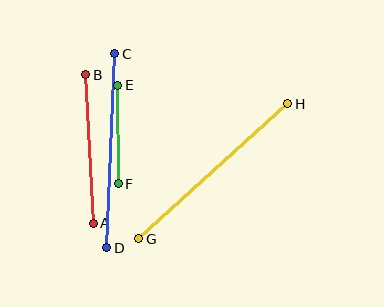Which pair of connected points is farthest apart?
Points G and H are farthest apart.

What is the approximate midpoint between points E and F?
The midpoint is at approximately (118, 134) pixels.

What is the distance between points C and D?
The distance is approximately 194 pixels.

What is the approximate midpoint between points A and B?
The midpoint is at approximately (90, 149) pixels.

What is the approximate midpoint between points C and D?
The midpoint is at approximately (111, 151) pixels.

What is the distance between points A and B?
The distance is approximately 149 pixels.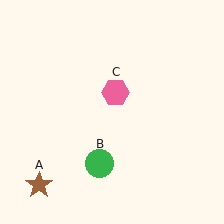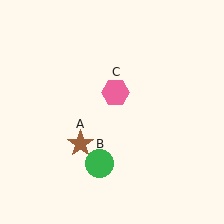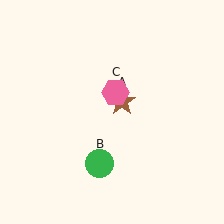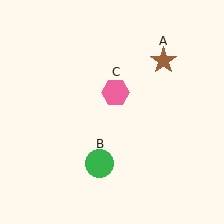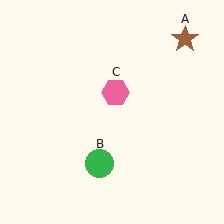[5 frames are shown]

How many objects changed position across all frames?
1 object changed position: brown star (object A).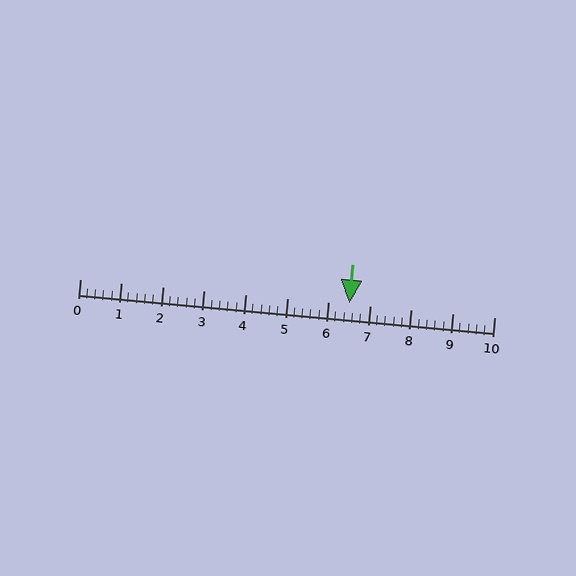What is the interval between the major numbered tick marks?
The major tick marks are spaced 1 units apart.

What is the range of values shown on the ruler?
The ruler shows values from 0 to 10.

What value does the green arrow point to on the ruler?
The green arrow points to approximately 6.5.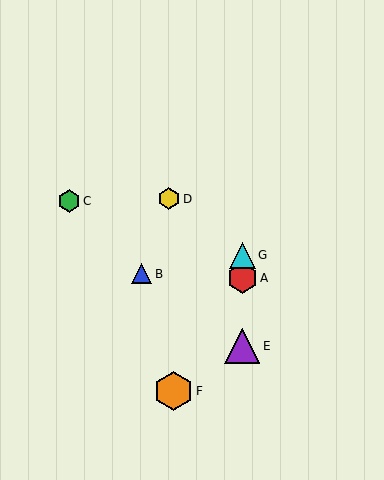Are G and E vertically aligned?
Yes, both are at x≈242.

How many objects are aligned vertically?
3 objects (A, E, G) are aligned vertically.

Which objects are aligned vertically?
Objects A, E, G are aligned vertically.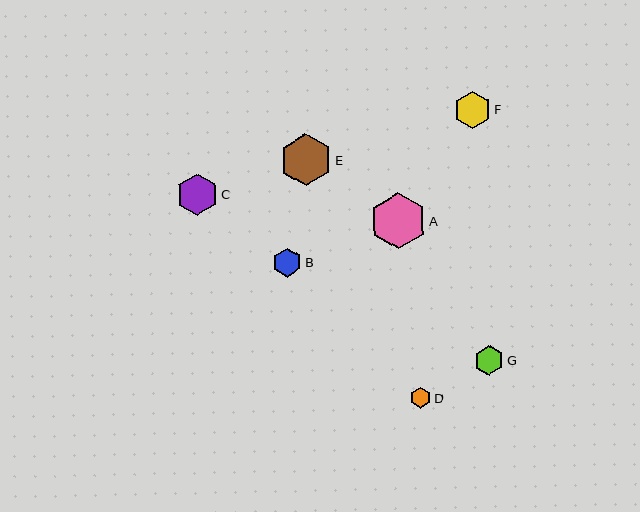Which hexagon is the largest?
Hexagon A is the largest with a size of approximately 56 pixels.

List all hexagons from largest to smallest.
From largest to smallest: A, E, C, F, G, B, D.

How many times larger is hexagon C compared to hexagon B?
Hexagon C is approximately 1.4 times the size of hexagon B.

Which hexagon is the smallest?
Hexagon D is the smallest with a size of approximately 21 pixels.